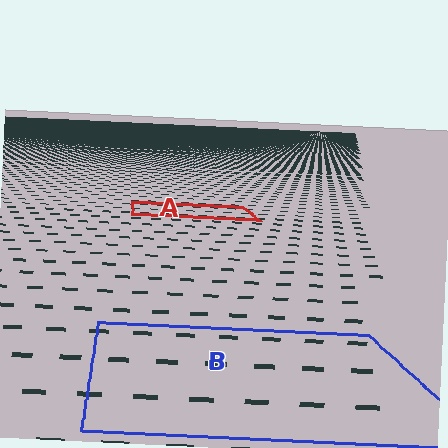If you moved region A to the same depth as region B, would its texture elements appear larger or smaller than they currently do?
They would appear larger. At a closer depth, the same texture elements are projected at a bigger on-screen size.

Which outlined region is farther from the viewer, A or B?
Region A is farther from the viewer — the texture elements inside it appear smaller and more densely packed.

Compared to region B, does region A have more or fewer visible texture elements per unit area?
Region A has more texture elements per unit area — they are packed more densely because it is farther away.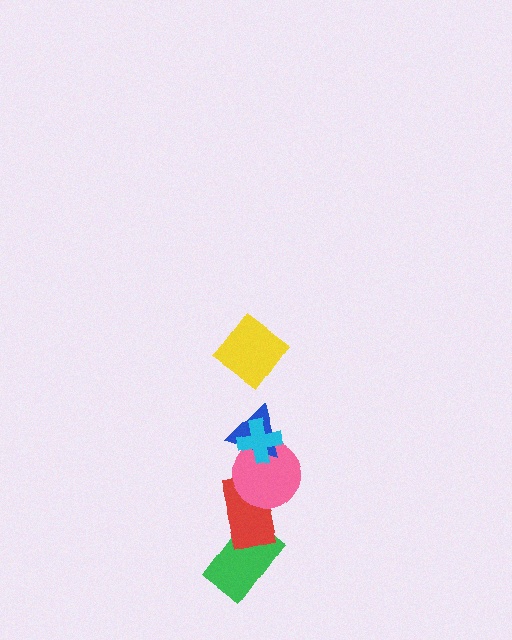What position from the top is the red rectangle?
The red rectangle is 5th from the top.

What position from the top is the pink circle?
The pink circle is 4th from the top.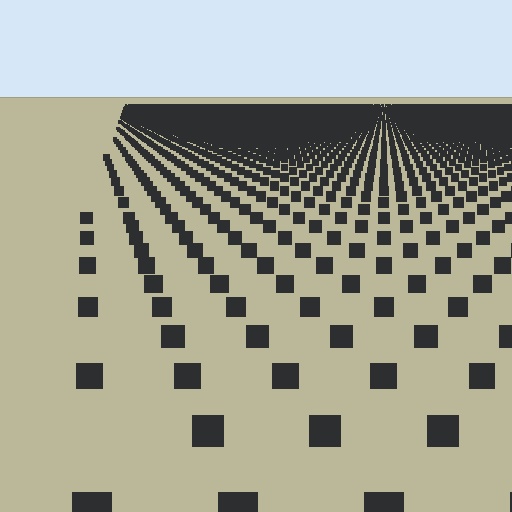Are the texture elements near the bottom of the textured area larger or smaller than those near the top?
Larger. Near the bottom, elements are closer to the viewer and appear at a bigger on-screen size.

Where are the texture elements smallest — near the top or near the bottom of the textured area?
Near the top.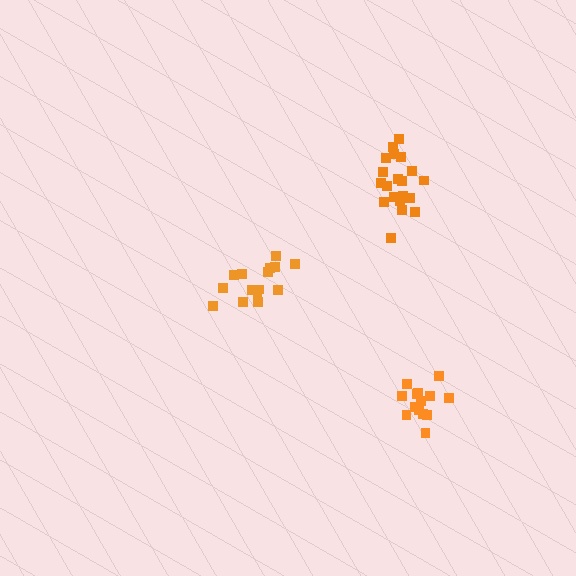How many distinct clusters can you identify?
There are 3 distinct clusters.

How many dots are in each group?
Group 1: 20 dots, Group 2: 15 dots, Group 3: 14 dots (49 total).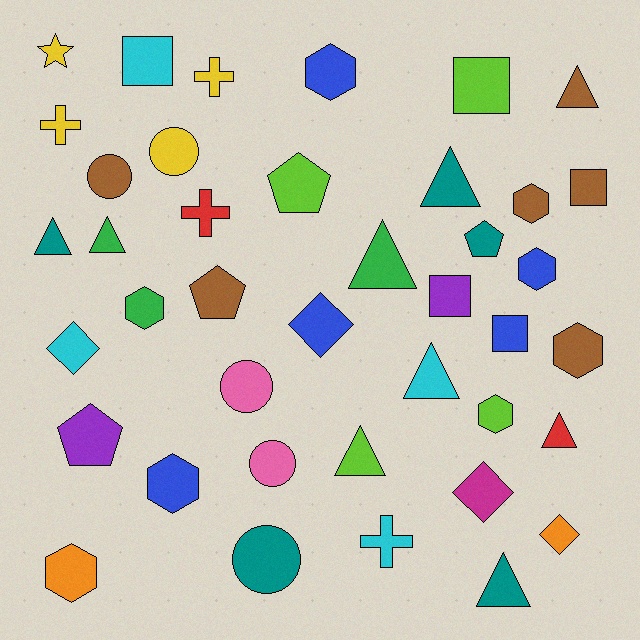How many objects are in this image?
There are 40 objects.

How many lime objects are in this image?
There are 4 lime objects.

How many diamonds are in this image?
There are 4 diamonds.